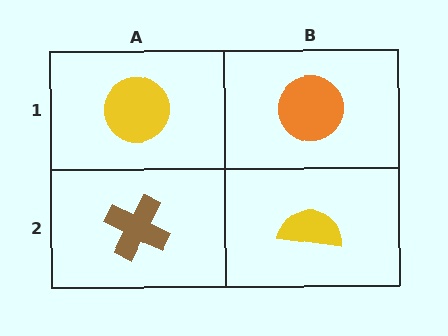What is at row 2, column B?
A yellow semicircle.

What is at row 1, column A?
A yellow circle.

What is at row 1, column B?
An orange circle.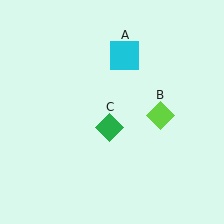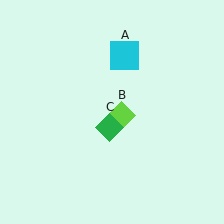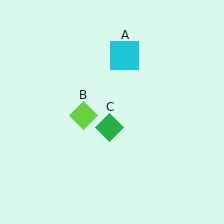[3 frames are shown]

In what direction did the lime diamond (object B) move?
The lime diamond (object B) moved left.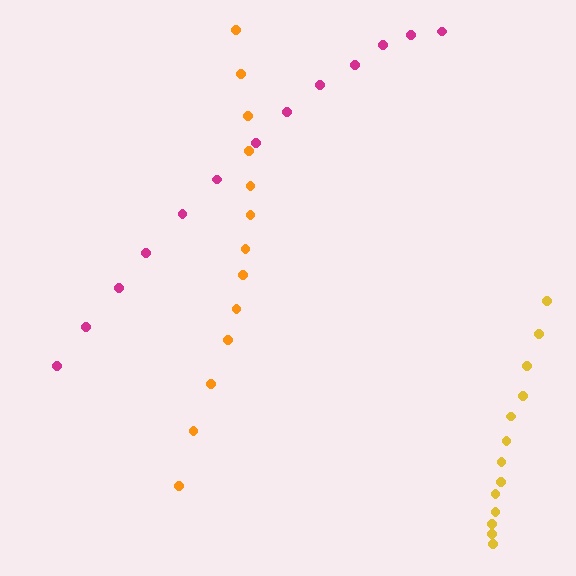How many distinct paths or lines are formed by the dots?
There are 3 distinct paths.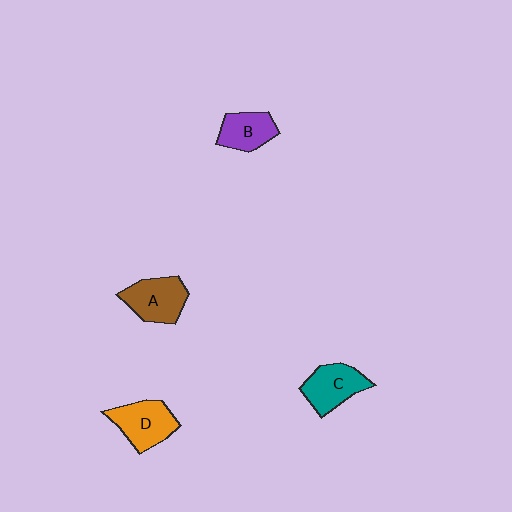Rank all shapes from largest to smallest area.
From largest to smallest: D (orange), A (brown), C (teal), B (purple).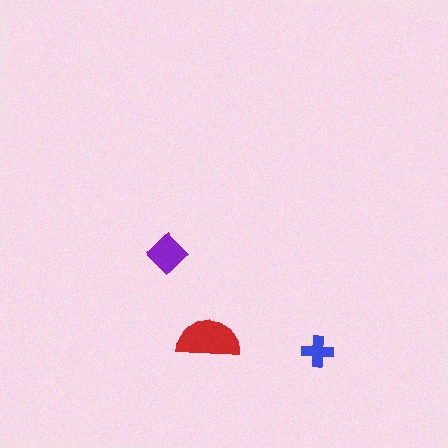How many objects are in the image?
There are 3 objects in the image.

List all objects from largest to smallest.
The red semicircle, the purple diamond, the blue cross.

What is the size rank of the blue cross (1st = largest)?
3rd.